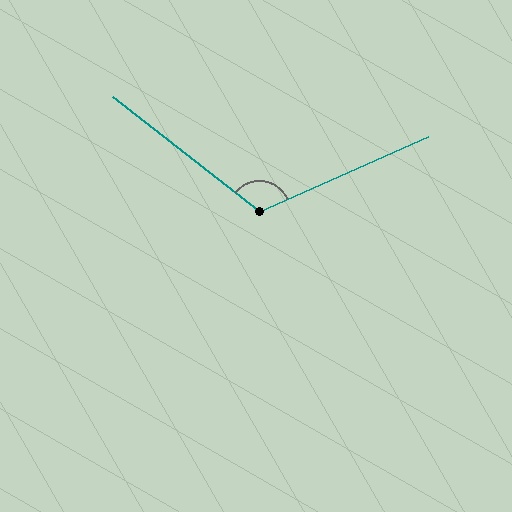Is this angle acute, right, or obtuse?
It is obtuse.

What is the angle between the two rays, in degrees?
Approximately 118 degrees.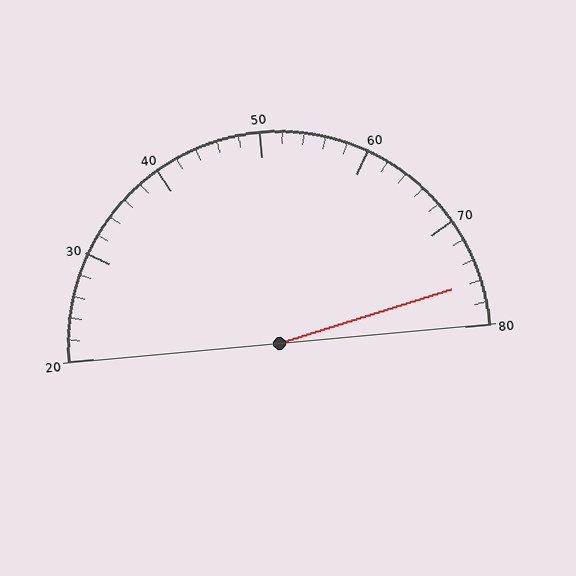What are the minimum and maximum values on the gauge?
The gauge ranges from 20 to 80.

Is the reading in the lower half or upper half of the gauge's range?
The reading is in the upper half of the range (20 to 80).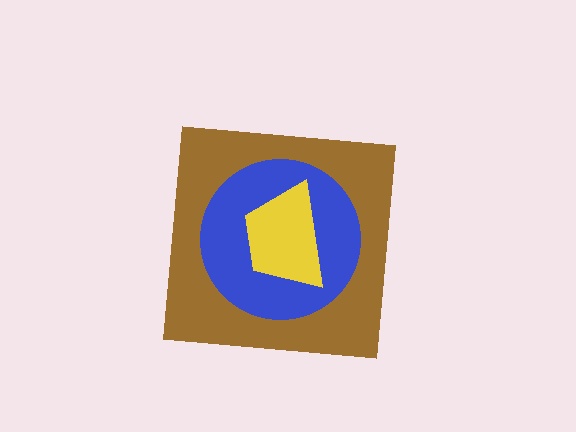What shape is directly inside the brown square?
The blue circle.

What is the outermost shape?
The brown square.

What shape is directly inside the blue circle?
The yellow trapezoid.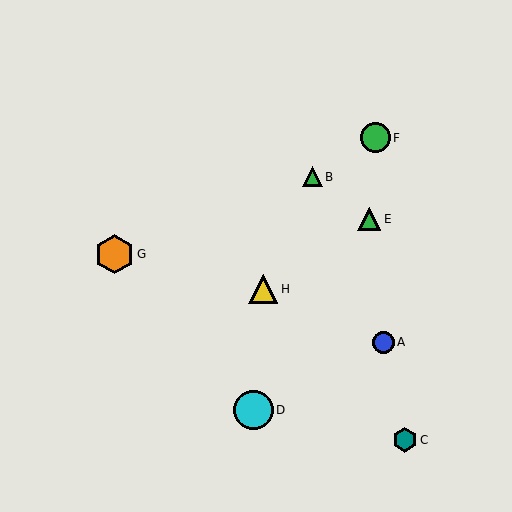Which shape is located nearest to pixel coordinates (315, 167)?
The green triangle (labeled B) at (312, 177) is nearest to that location.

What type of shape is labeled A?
Shape A is a blue circle.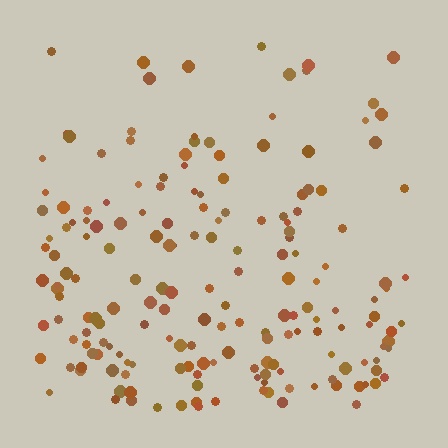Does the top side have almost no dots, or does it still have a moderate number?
Still a moderate number, just noticeably fewer than the bottom.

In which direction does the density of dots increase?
From top to bottom, with the bottom side densest.